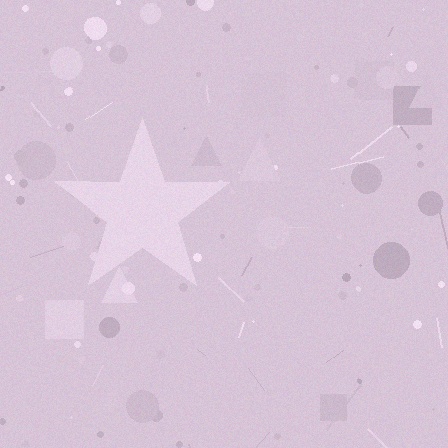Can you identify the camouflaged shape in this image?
The camouflaged shape is a star.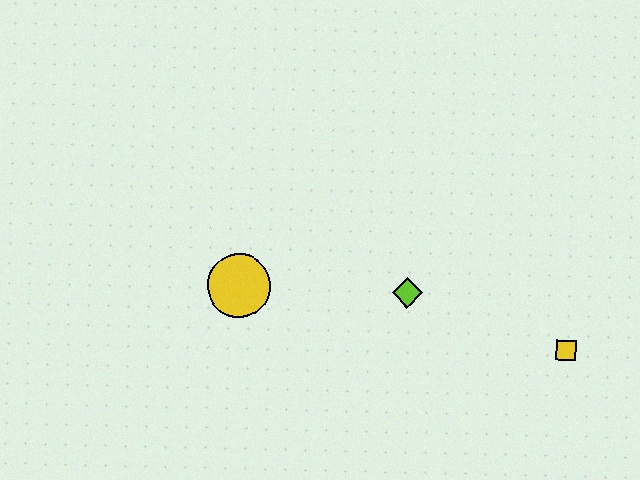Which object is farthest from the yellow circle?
The yellow square is farthest from the yellow circle.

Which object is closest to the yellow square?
The lime diamond is closest to the yellow square.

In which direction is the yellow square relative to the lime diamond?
The yellow square is to the right of the lime diamond.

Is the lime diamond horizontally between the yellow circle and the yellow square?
Yes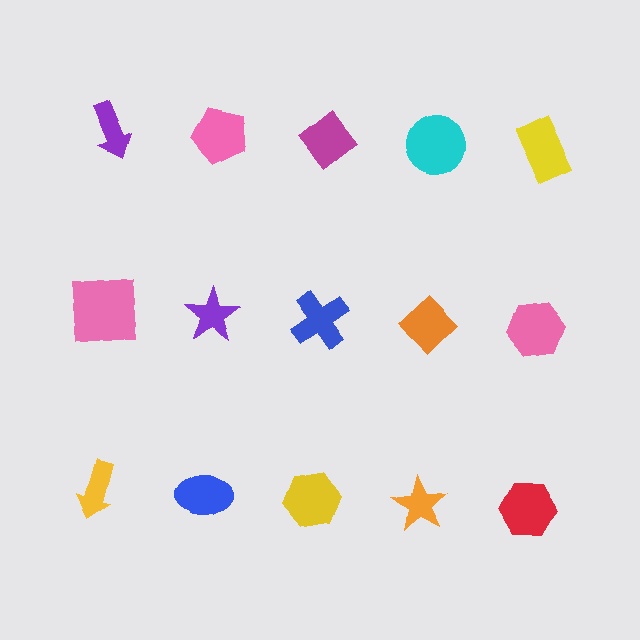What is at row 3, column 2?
A blue ellipse.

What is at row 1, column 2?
A pink pentagon.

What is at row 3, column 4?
An orange star.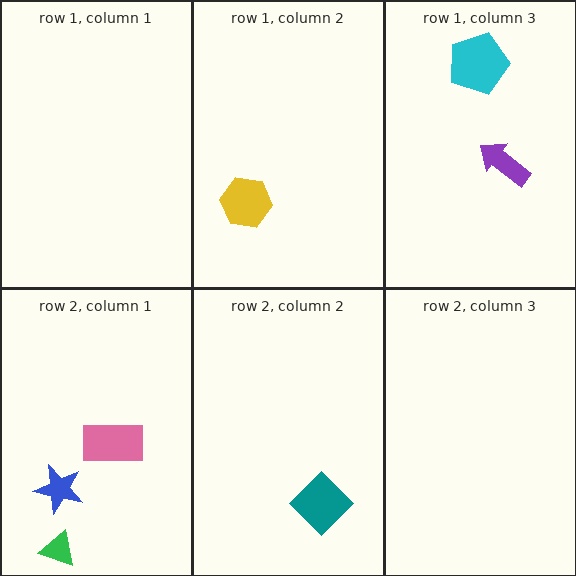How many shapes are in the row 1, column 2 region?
1.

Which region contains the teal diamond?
The row 2, column 2 region.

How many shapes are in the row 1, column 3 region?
2.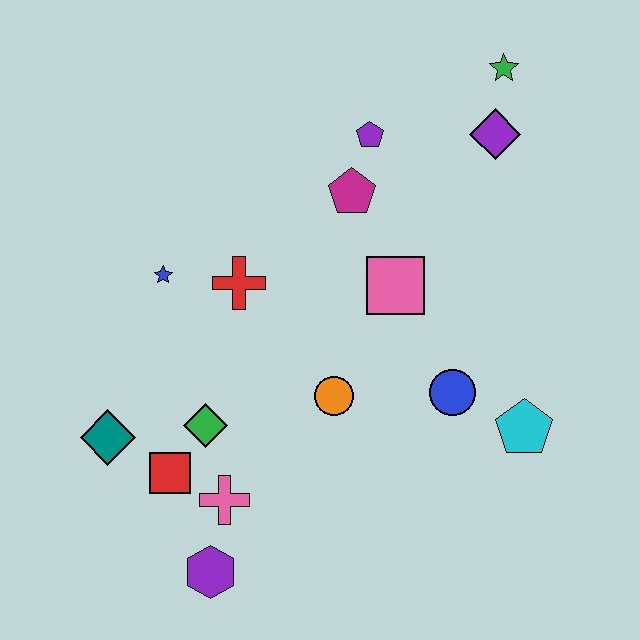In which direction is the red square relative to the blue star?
The red square is below the blue star.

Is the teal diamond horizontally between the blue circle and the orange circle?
No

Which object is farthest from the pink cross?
The green star is farthest from the pink cross.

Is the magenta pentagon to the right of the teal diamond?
Yes